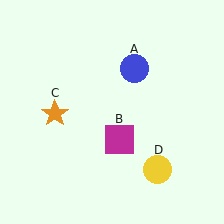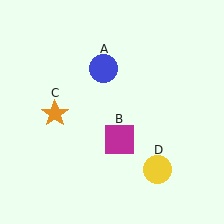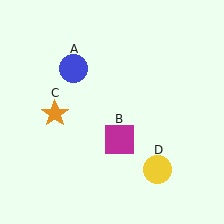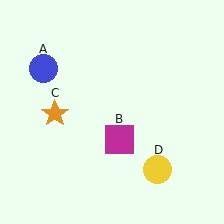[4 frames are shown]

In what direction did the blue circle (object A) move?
The blue circle (object A) moved left.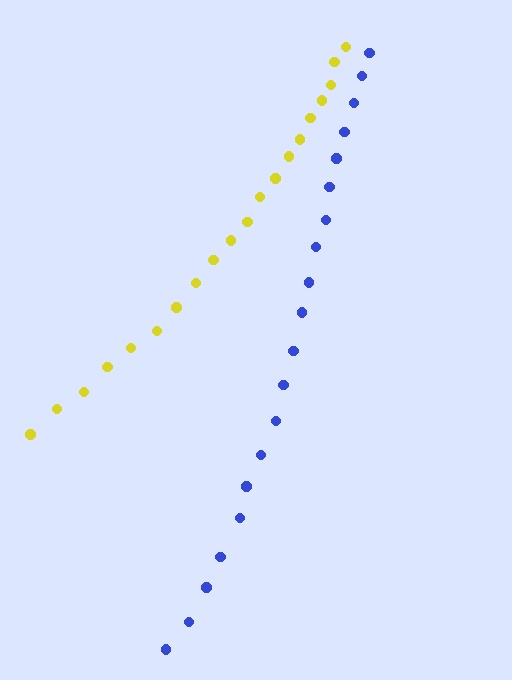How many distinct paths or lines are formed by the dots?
There are 2 distinct paths.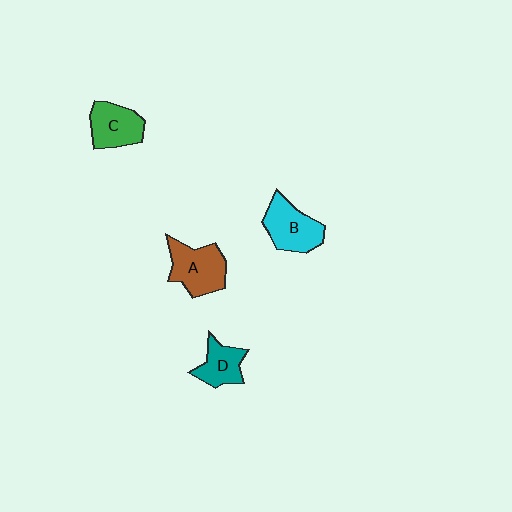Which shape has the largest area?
Shape A (brown).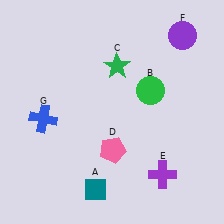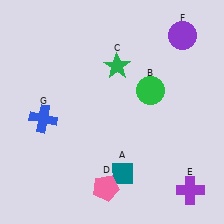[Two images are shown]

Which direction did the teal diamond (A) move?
The teal diamond (A) moved right.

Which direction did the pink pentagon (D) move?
The pink pentagon (D) moved down.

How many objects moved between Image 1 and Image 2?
3 objects moved between the two images.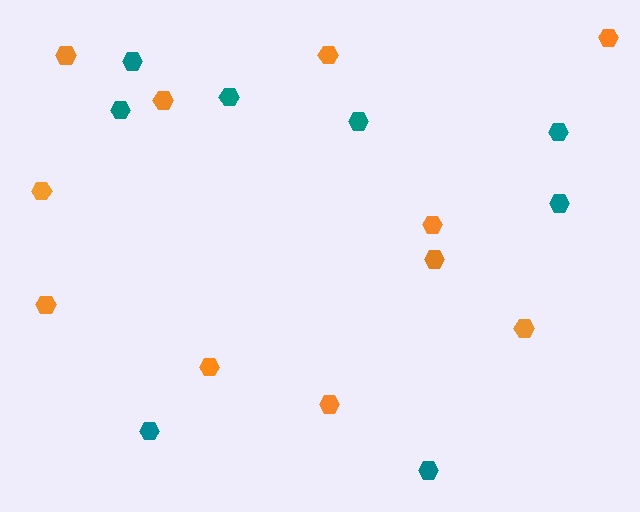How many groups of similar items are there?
There are 2 groups: one group of orange hexagons (11) and one group of teal hexagons (8).